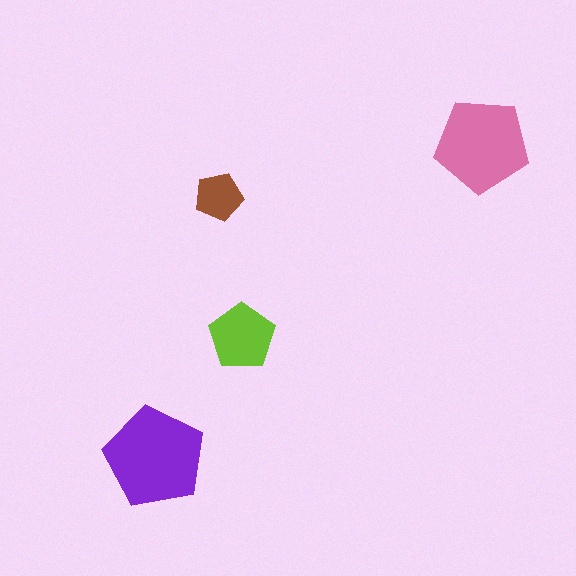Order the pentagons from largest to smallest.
the purple one, the pink one, the lime one, the brown one.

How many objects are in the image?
There are 4 objects in the image.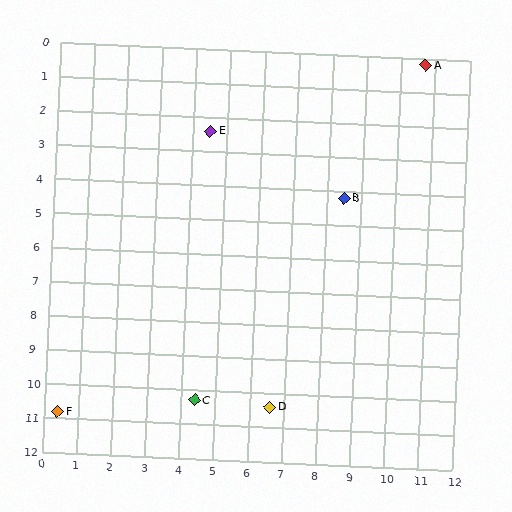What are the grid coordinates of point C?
Point C is at approximately (4.4, 10.3).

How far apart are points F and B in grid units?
Points F and B are about 10.4 grid units apart.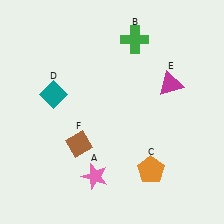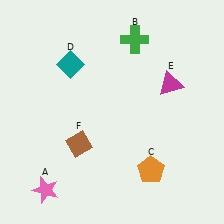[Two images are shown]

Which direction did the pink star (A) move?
The pink star (A) moved left.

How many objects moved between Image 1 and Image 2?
2 objects moved between the two images.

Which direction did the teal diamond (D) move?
The teal diamond (D) moved up.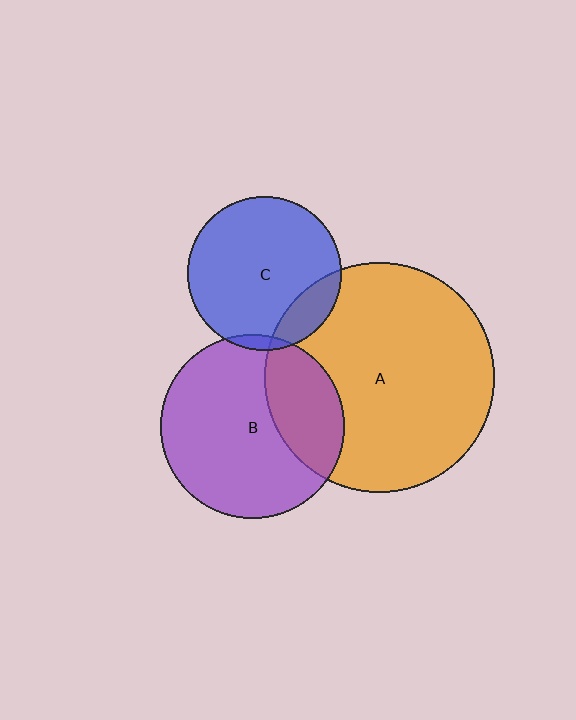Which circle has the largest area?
Circle A (orange).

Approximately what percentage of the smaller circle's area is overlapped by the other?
Approximately 5%.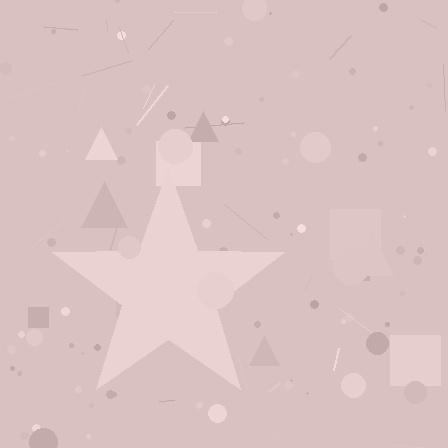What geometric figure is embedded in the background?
A star is embedded in the background.